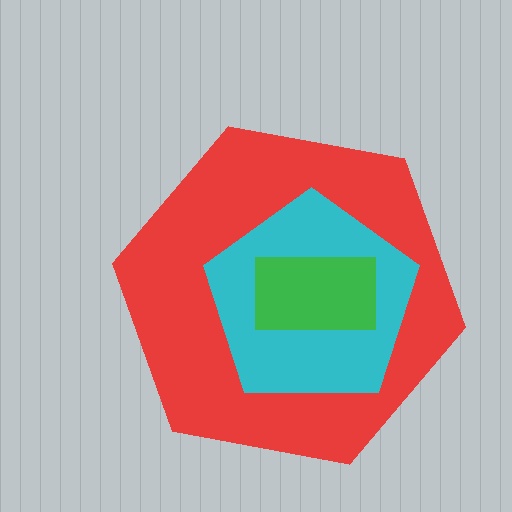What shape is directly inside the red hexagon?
The cyan pentagon.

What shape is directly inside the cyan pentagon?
The green rectangle.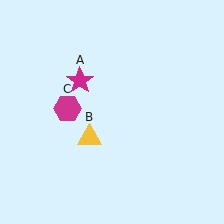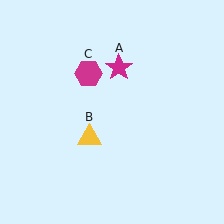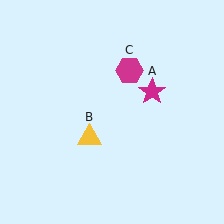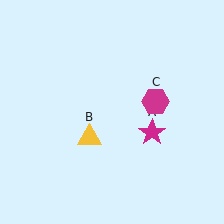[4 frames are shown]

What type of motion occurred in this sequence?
The magenta star (object A), magenta hexagon (object C) rotated clockwise around the center of the scene.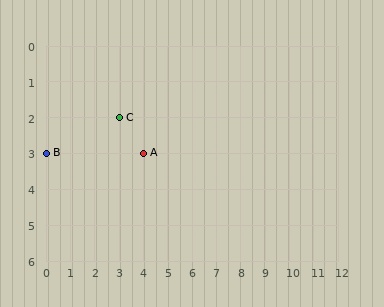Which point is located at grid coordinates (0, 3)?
Point B is at (0, 3).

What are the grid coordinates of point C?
Point C is at grid coordinates (3, 2).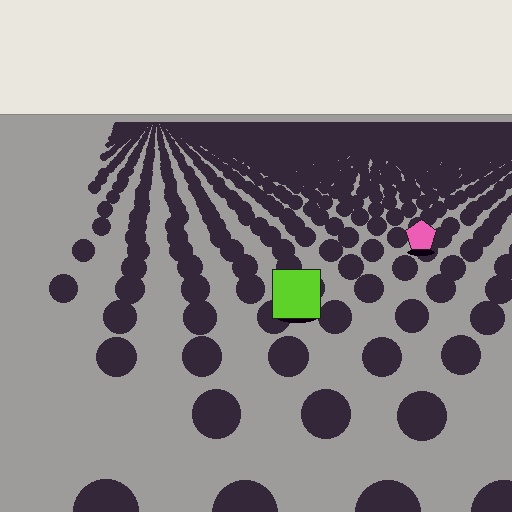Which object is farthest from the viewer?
The pink pentagon is farthest from the viewer. It appears smaller and the ground texture around it is denser.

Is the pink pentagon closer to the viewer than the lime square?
No. The lime square is closer — you can tell from the texture gradient: the ground texture is coarser near it.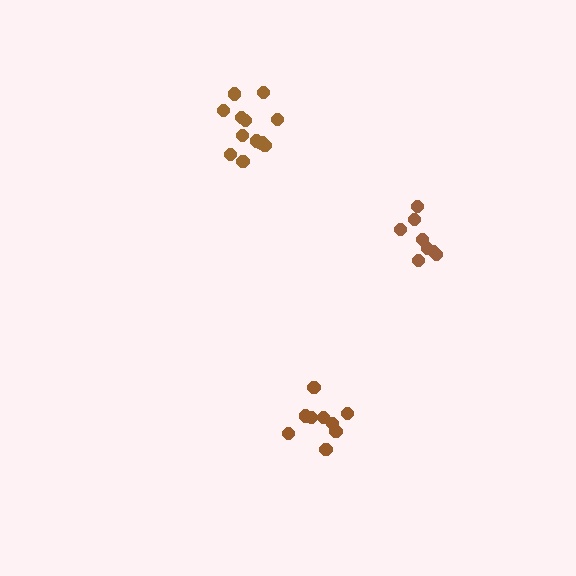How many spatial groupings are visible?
There are 3 spatial groupings.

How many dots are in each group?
Group 1: 9 dots, Group 2: 13 dots, Group 3: 8 dots (30 total).